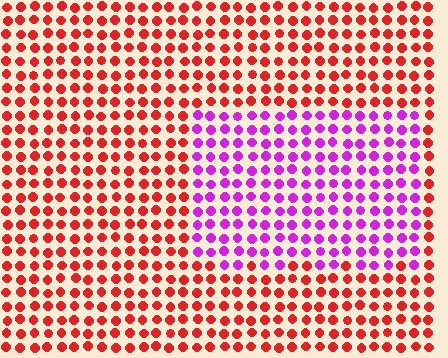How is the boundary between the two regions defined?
The boundary is defined purely by a slight shift in hue (about 63 degrees). Spacing, size, and orientation are identical on both sides.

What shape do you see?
I see a rectangle.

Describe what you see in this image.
The image is filled with small red elements in a uniform arrangement. A rectangle-shaped region is visible where the elements are tinted to a slightly different hue, forming a subtle color boundary.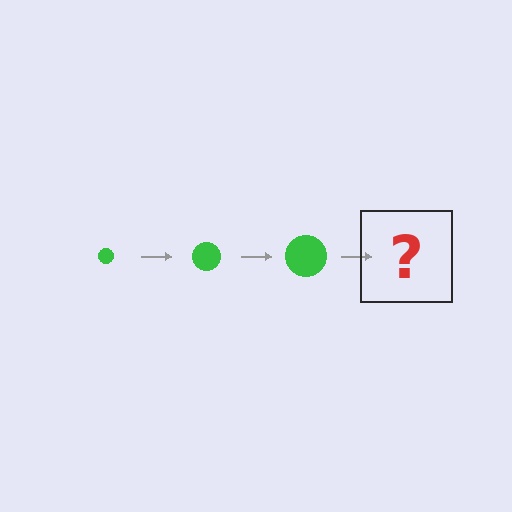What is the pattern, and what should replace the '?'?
The pattern is that the circle gets progressively larger each step. The '?' should be a green circle, larger than the previous one.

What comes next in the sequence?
The next element should be a green circle, larger than the previous one.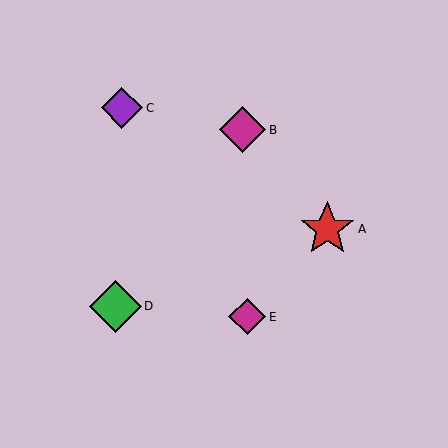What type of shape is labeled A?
Shape A is a red star.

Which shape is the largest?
The red star (labeled A) is the largest.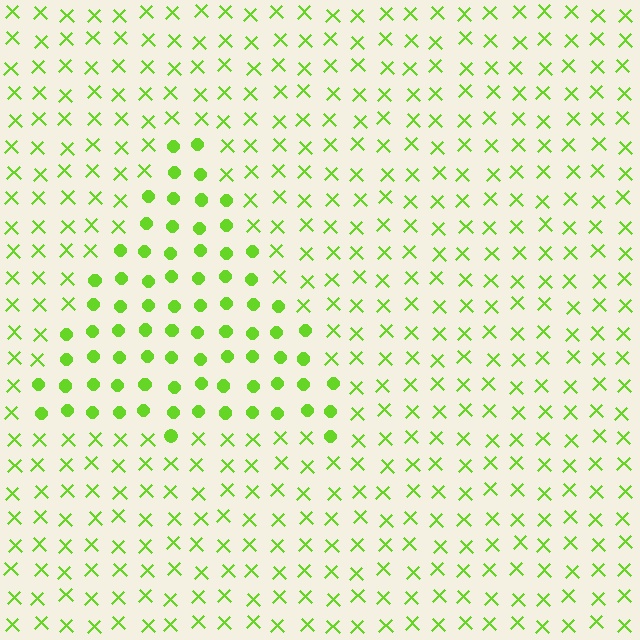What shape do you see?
I see a triangle.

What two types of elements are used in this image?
The image uses circles inside the triangle region and X marks outside it.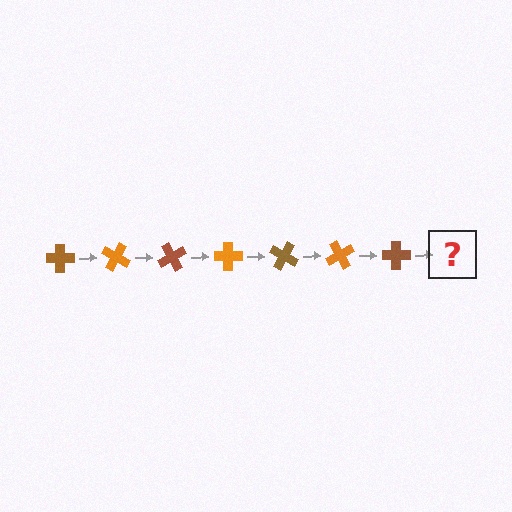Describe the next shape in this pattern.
It should be an orange cross, rotated 210 degrees from the start.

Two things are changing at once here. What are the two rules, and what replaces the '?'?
The two rules are that it rotates 30 degrees each step and the color cycles through brown and orange. The '?' should be an orange cross, rotated 210 degrees from the start.